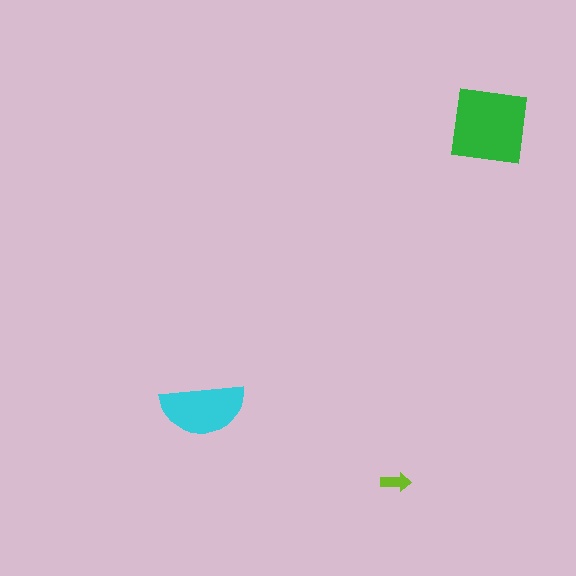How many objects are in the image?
There are 3 objects in the image.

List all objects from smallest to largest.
The lime arrow, the cyan semicircle, the green square.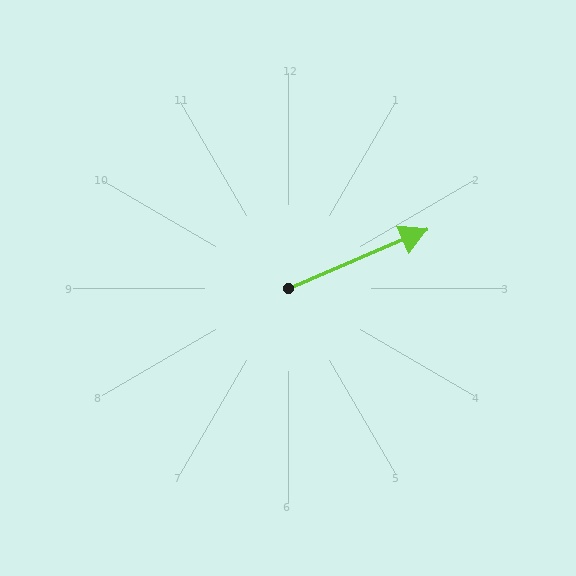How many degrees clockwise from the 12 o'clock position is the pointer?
Approximately 67 degrees.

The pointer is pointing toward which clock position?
Roughly 2 o'clock.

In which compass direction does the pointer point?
Northeast.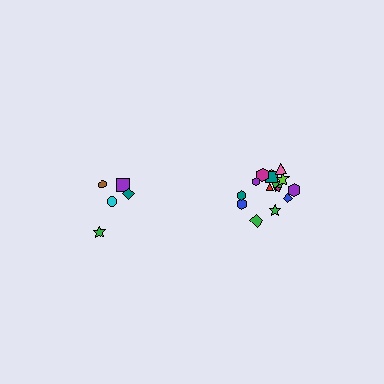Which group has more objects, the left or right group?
The right group.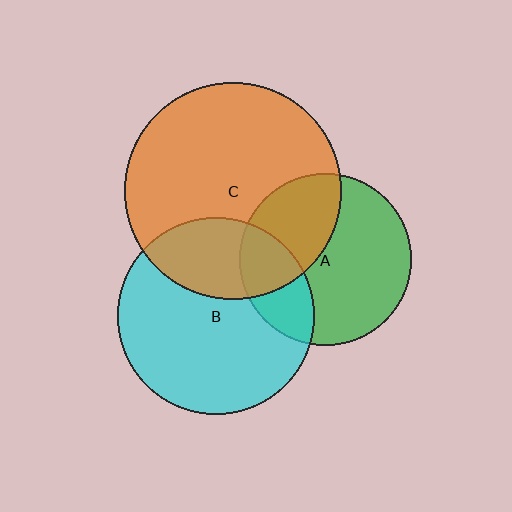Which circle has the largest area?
Circle C (orange).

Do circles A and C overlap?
Yes.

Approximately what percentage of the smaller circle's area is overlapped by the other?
Approximately 35%.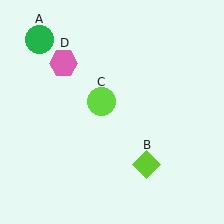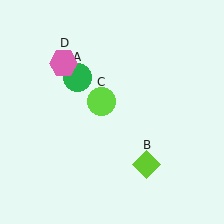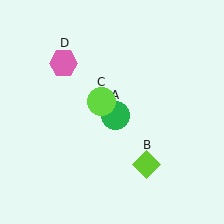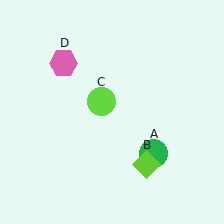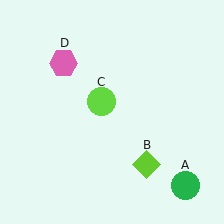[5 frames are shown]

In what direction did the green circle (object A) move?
The green circle (object A) moved down and to the right.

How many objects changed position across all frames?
1 object changed position: green circle (object A).